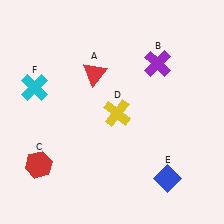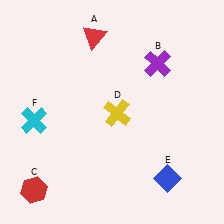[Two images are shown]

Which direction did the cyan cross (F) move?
The cyan cross (F) moved down.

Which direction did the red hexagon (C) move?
The red hexagon (C) moved down.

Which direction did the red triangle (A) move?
The red triangle (A) moved up.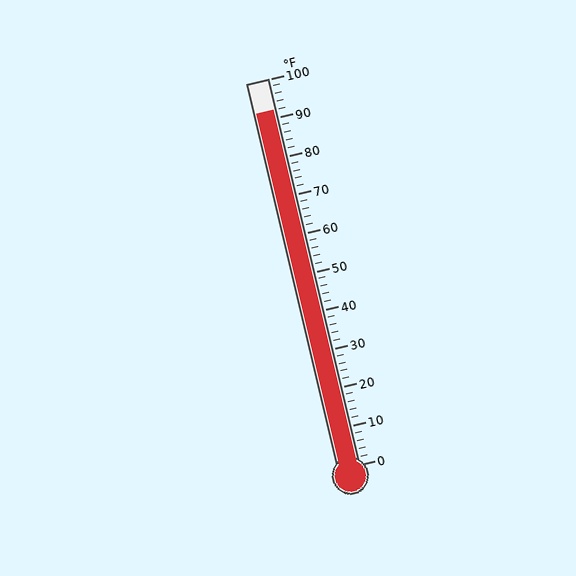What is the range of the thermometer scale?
The thermometer scale ranges from 0°F to 100°F.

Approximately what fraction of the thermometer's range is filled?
The thermometer is filled to approximately 90% of its range.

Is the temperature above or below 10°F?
The temperature is above 10°F.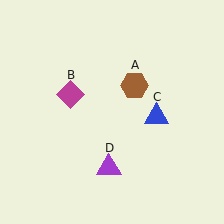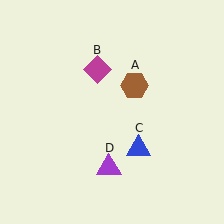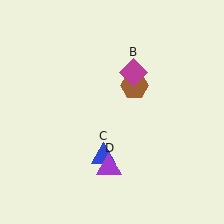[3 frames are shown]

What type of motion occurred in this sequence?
The magenta diamond (object B), blue triangle (object C) rotated clockwise around the center of the scene.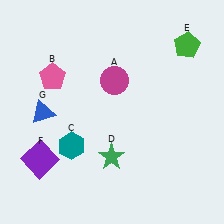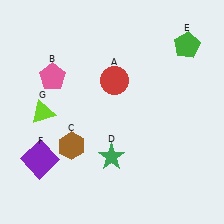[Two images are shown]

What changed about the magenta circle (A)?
In Image 1, A is magenta. In Image 2, it changed to red.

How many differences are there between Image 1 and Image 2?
There are 3 differences between the two images.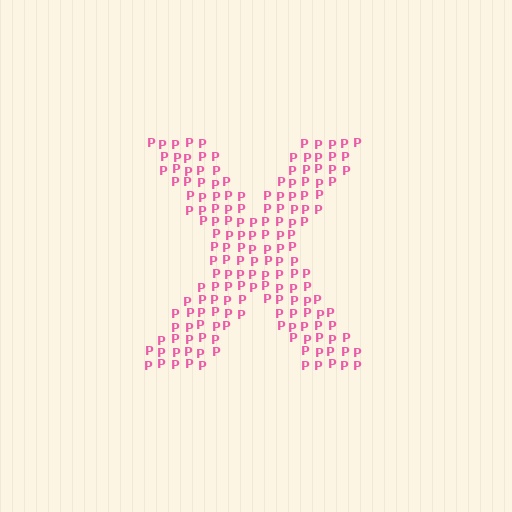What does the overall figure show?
The overall figure shows the letter X.